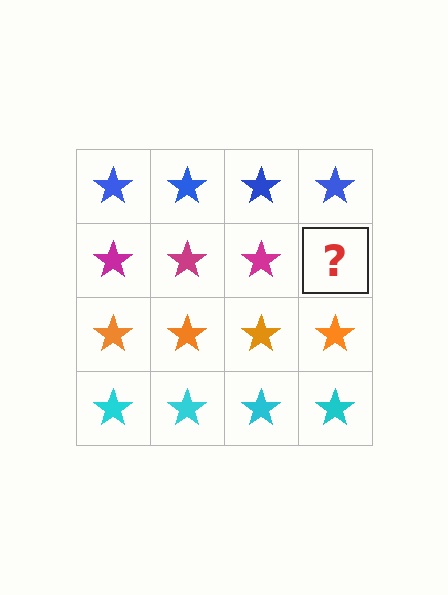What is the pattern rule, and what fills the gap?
The rule is that each row has a consistent color. The gap should be filled with a magenta star.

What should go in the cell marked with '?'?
The missing cell should contain a magenta star.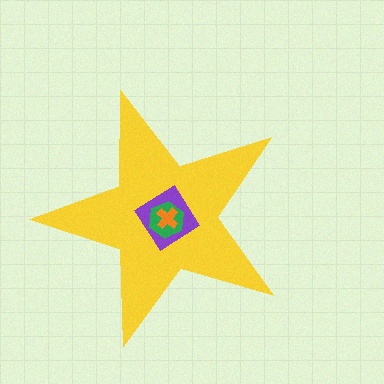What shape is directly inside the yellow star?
The purple diamond.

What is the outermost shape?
The yellow star.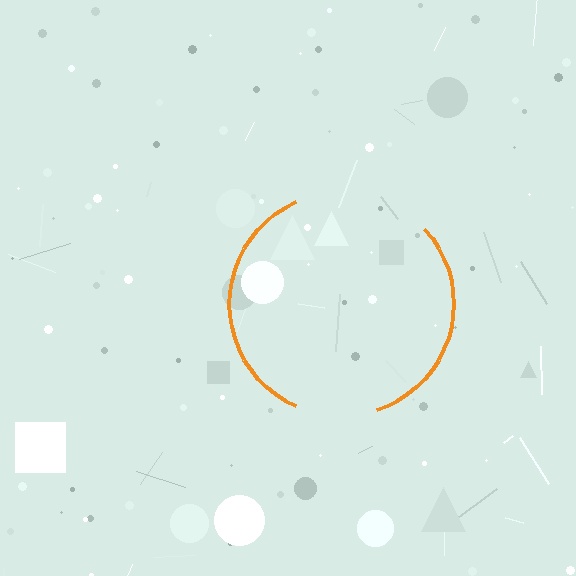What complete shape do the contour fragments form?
The contour fragments form a circle.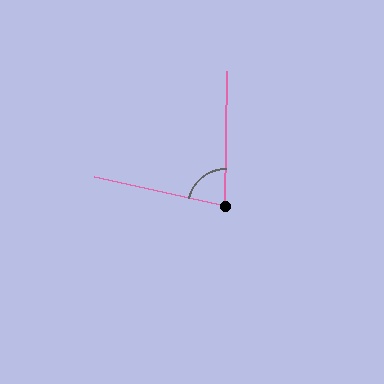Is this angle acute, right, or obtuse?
It is acute.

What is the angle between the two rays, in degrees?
Approximately 78 degrees.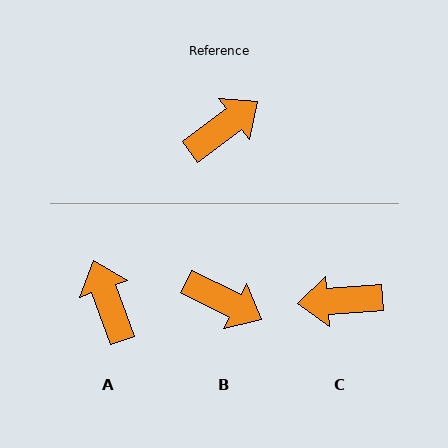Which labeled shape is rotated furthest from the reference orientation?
C, about 147 degrees away.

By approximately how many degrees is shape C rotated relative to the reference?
Approximately 147 degrees counter-clockwise.